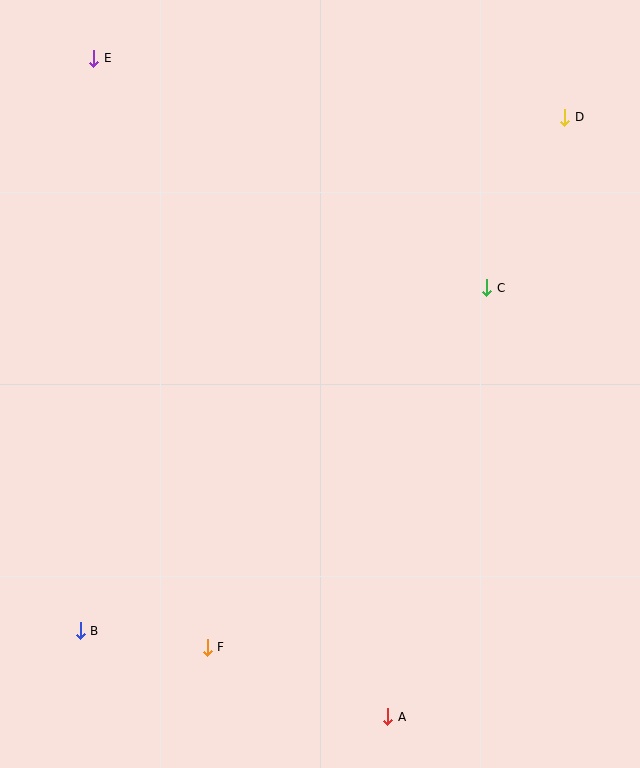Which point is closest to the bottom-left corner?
Point B is closest to the bottom-left corner.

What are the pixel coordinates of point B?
Point B is at (80, 631).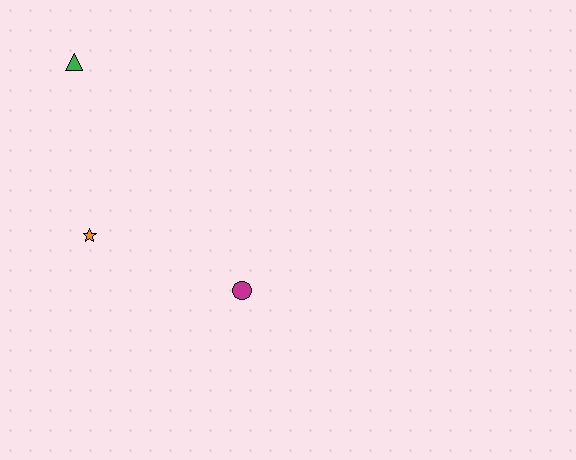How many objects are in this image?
There are 3 objects.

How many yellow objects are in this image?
There are no yellow objects.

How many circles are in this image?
There is 1 circle.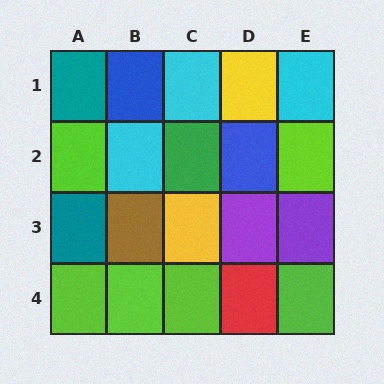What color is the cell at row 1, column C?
Cyan.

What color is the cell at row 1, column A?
Teal.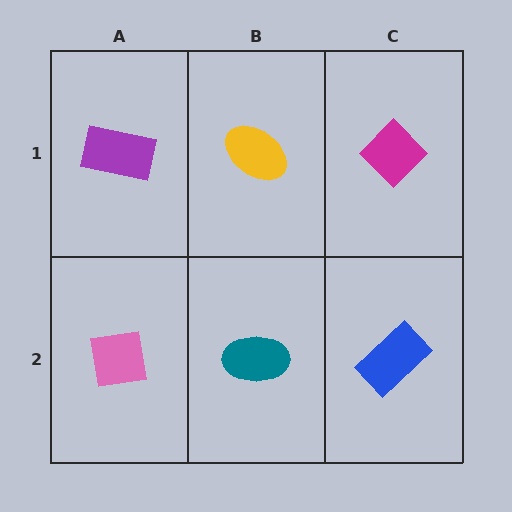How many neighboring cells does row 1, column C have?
2.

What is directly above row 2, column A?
A purple rectangle.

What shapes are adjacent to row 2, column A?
A purple rectangle (row 1, column A), a teal ellipse (row 2, column B).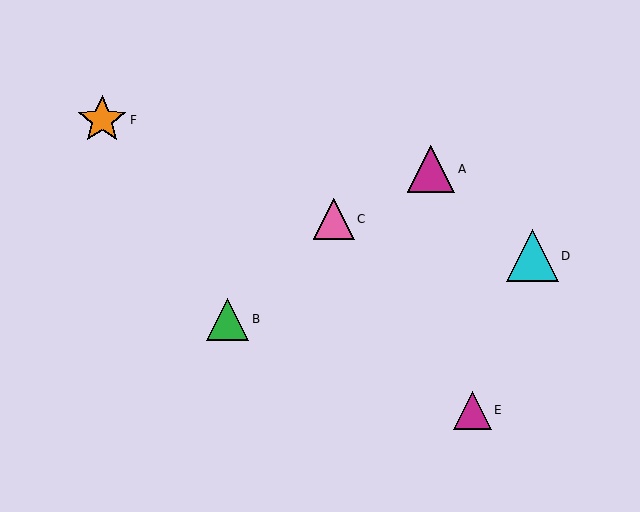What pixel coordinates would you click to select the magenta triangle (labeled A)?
Click at (431, 169) to select the magenta triangle A.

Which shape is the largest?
The cyan triangle (labeled D) is the largest.